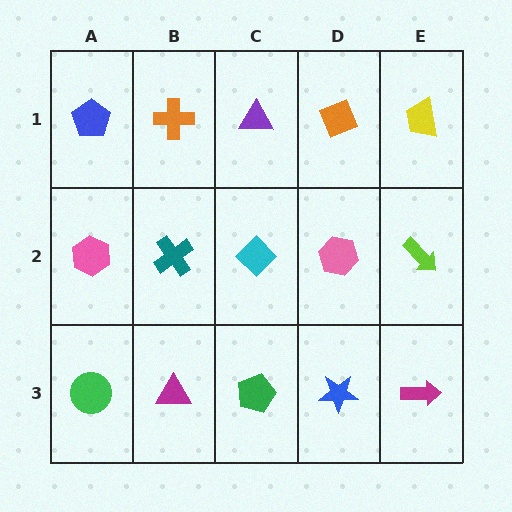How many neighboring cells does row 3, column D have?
3.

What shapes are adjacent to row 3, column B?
A teal cross (row 2, column B), a green circle (row 3, column A), a green pentagon (row 3, column C).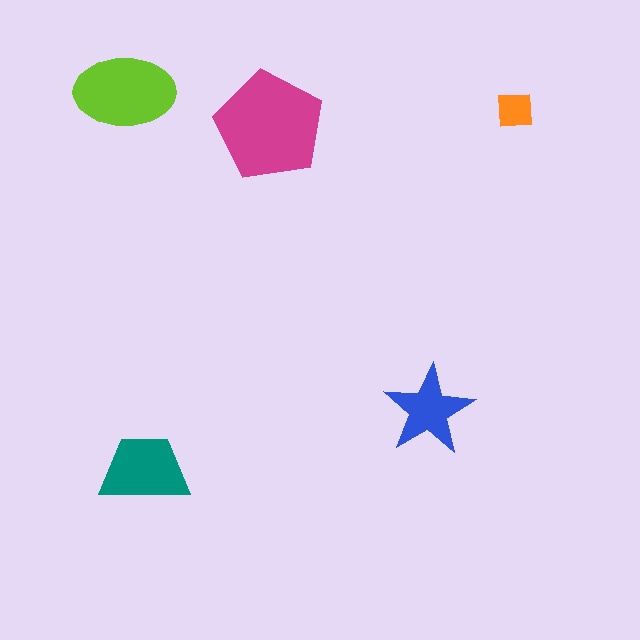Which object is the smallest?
The orange square.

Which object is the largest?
The magenta pentagon.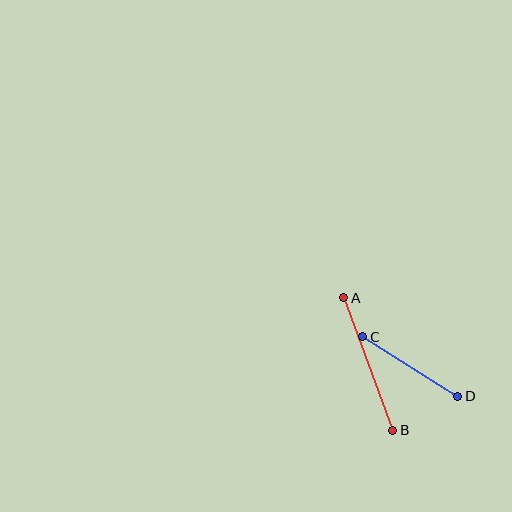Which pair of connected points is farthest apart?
Points A and B are farthest apart.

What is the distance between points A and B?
The distance is approximately 141 pixels.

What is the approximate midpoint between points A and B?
The midpoint is at approximately (368, 364) pixels.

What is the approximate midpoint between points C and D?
The midpoint is at approximately (410, 366) pixels.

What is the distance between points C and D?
The distance is approximately 112 pixels.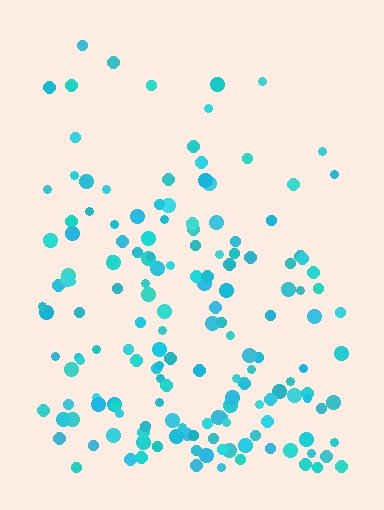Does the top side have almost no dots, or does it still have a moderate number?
Still a moderate number, just noticeably fewer than the bottom.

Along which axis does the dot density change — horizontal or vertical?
Vertical.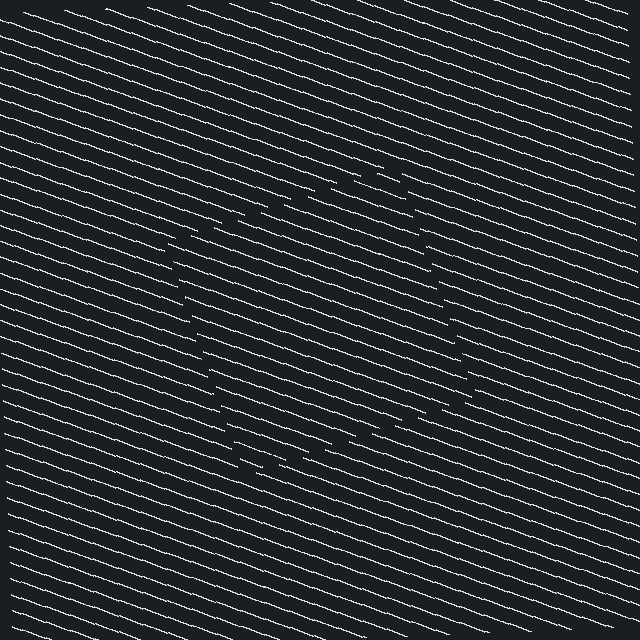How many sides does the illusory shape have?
4 sides — the line-ends trace a square.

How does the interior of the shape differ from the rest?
The interior of the shape contains the same grating, shifted by half a period — the contour is defined by the phase discontinuity where line-ends from the inner and outer gratings abut.